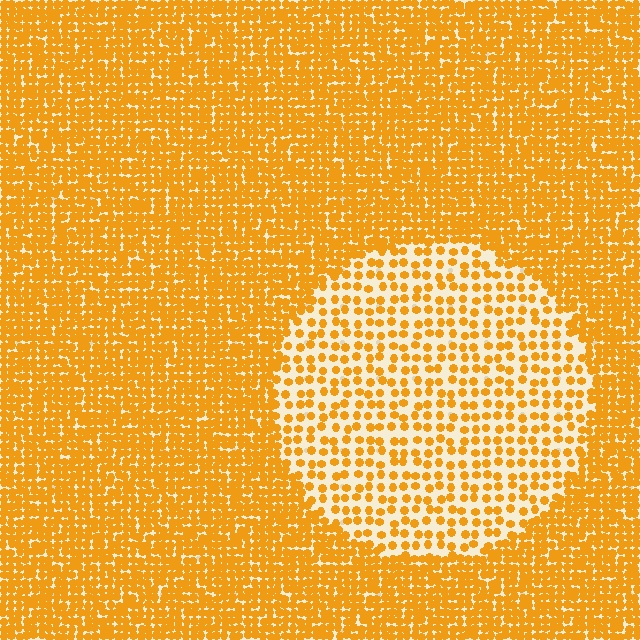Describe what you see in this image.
The image contains small orange elements arranged at two different densities. A circle-shaped region is visible where the elements are less densely packed than the surrounding area.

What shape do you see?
I see a circle.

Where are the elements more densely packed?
The elements are more densely packed outside the circle boundary.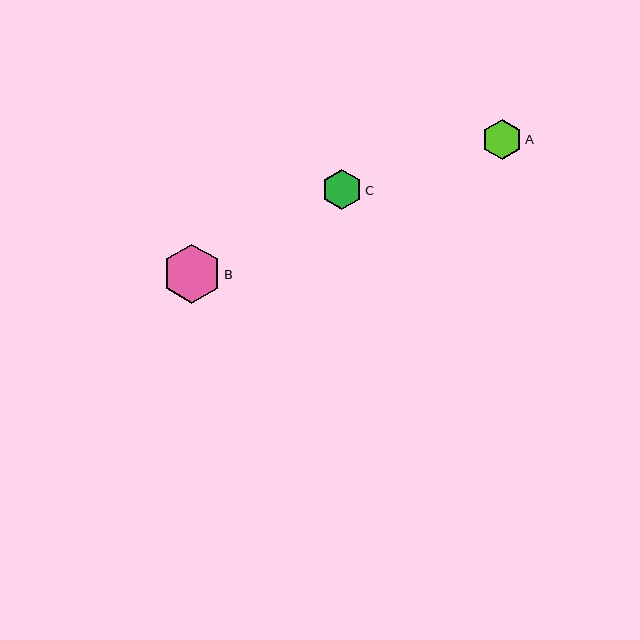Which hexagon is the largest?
Hexagon B is the largest with a size of approximately 59 pixels.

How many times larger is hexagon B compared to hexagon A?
Hexagon B is approximately 1.5 times the size of hexagon A.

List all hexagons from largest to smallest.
From largest to smallest: B, A, C.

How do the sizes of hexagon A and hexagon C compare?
Hexagon A and hexagon C are approximately the same size.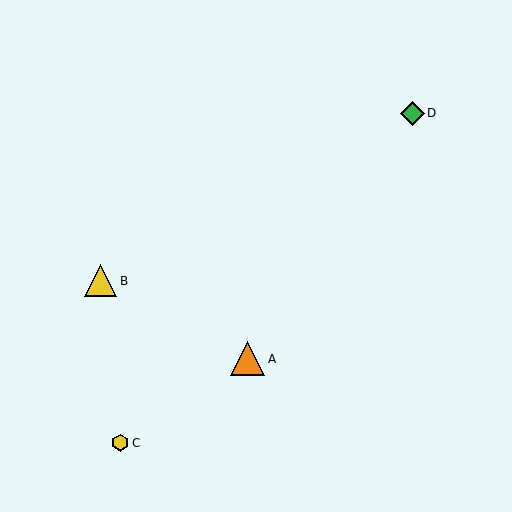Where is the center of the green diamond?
The center of the green diamond is at (412, 113).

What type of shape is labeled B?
Shape B is a yellow triangle.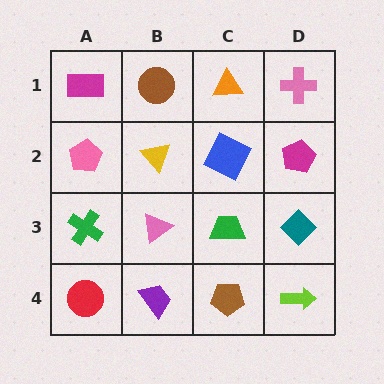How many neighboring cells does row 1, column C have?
3.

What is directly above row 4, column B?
A pink triangle.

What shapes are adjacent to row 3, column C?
A blue square (row 2, column C), a brown pentagon (row 4, column C), a pink triangle (row 3, column B), a teal diamond (row 3, column D).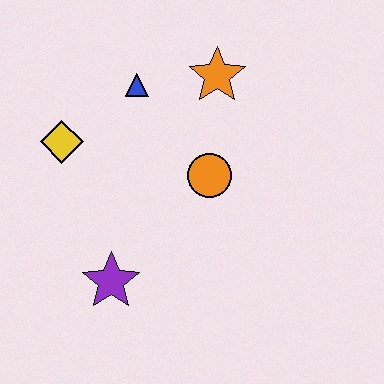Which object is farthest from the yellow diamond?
The orange star is farthest from the yellow diamond.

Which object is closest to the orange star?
The blue triangle is closest to the orange star.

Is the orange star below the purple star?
No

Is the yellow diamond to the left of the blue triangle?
Yes